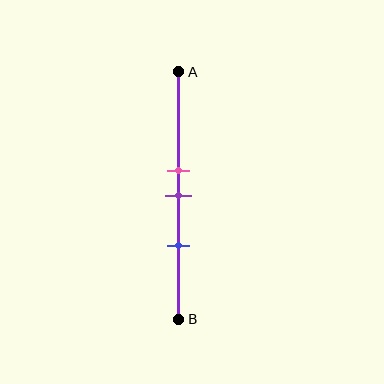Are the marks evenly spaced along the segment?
Yes, the marks are approximately evenly spaced.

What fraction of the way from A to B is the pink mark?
The pink mark is approximately 40% (0.4) of the way from A to B.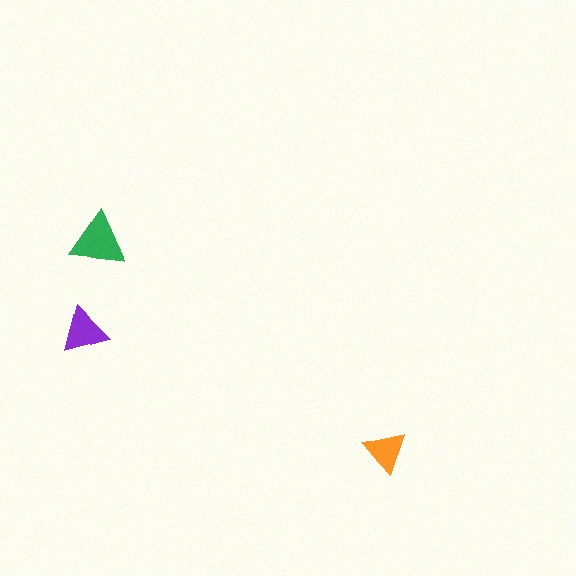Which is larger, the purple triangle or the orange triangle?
The purple one.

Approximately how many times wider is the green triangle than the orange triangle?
About 1.5 times wider.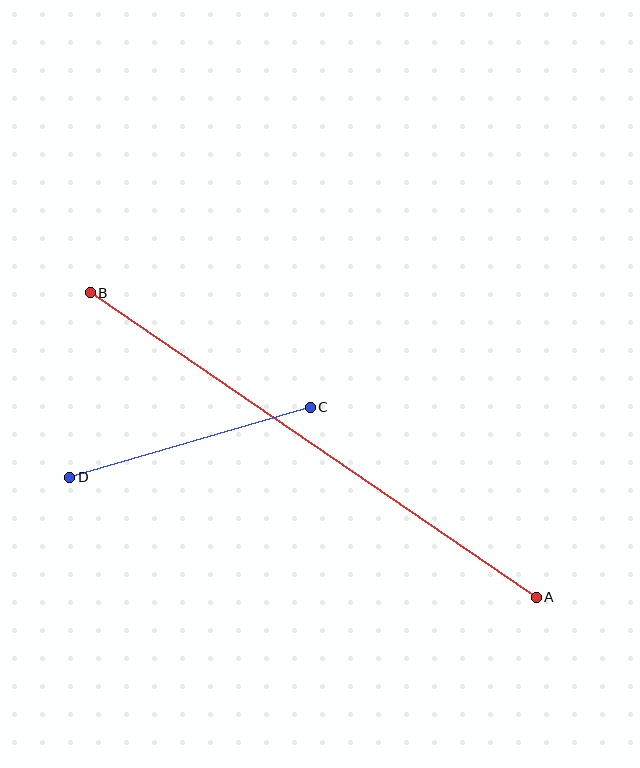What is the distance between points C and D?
The distance is approximately 251 pixels.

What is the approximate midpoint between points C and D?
The midpoint is at approximately (190, 442) pixels.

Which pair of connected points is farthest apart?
Points A and B are farthest apart.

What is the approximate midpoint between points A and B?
The midpoint is at approximately (313, 445) pixels.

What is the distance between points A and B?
The distance is approximately 540 pixels.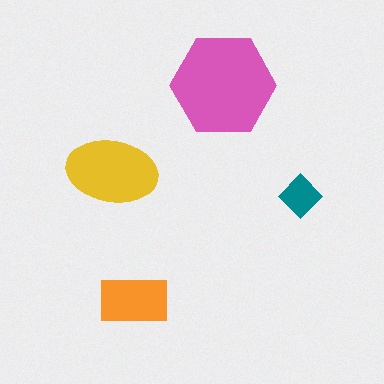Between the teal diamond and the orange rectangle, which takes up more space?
The orange rectangle.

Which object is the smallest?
The teal diamond.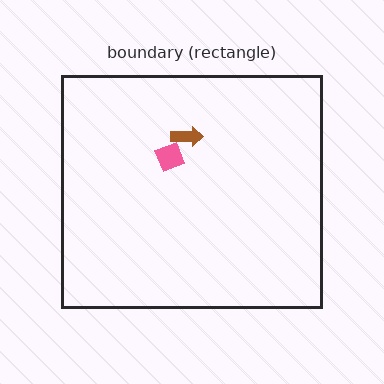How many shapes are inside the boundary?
2 inside, 0 outside.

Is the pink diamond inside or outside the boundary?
Inside.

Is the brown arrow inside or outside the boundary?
Inside.